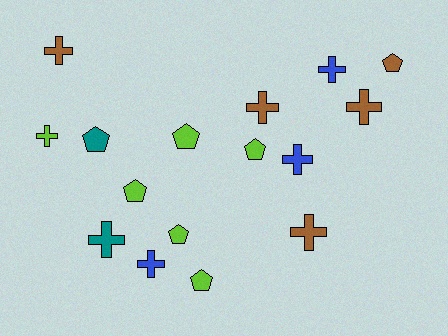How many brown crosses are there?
There are 4 brown crosses.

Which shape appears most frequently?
Cross, with 9 objects.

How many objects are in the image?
There are 16 objects.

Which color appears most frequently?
Lime, with 6 objects.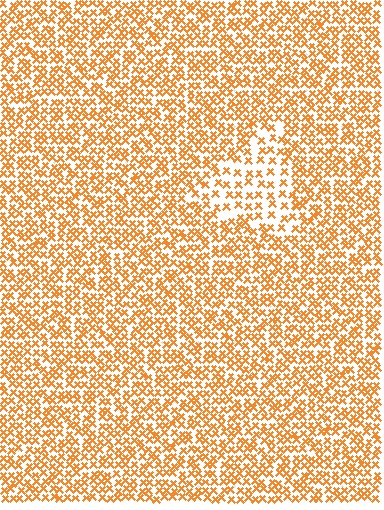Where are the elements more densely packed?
The elements are more densely packed outside the triangle boundary.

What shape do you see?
I see a triangle.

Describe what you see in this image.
The image contains small orange elements arranged at two different densities. A triangle-shaped region is visible where the elements are less densely packed than the surrounding area.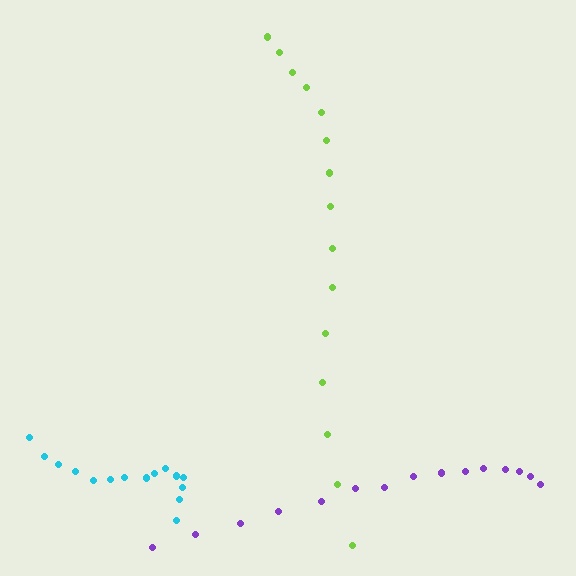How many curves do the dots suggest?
There are 3 distinct paths.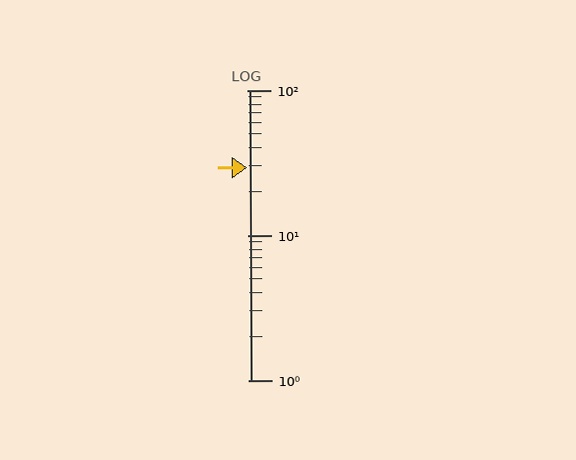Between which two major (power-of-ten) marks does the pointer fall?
The pointer is between 10 and 100.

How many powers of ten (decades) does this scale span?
The scale spans 2 decades, from 1 to 100.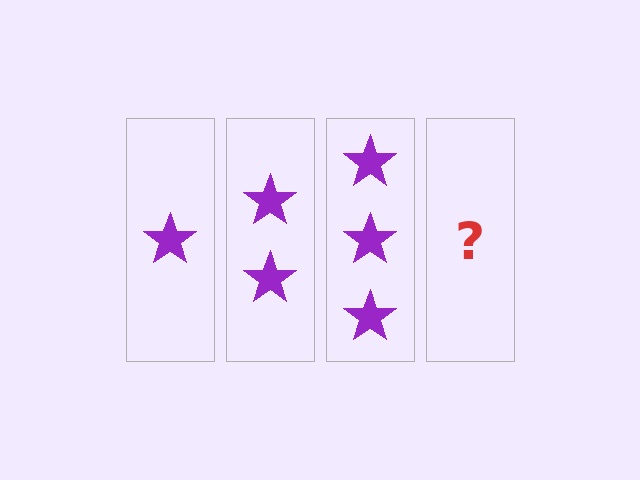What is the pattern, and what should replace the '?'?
The pattern is that each step adds one more star. The '?' should be 4 stars.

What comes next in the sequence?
The next element should be 4 stars.